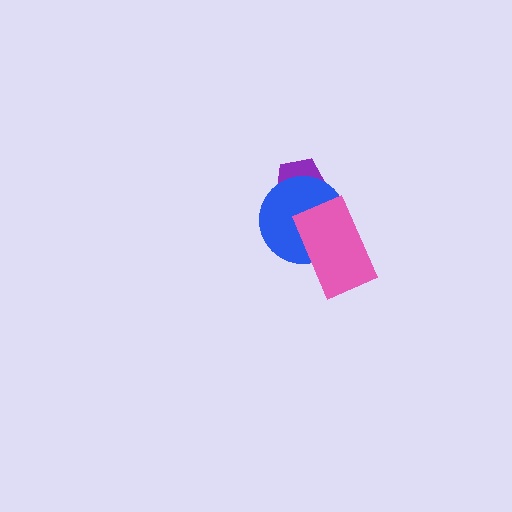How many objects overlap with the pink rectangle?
1 object overlaps with the pink rectangle.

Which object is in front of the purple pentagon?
The blue circle is in front of the purple pentagon.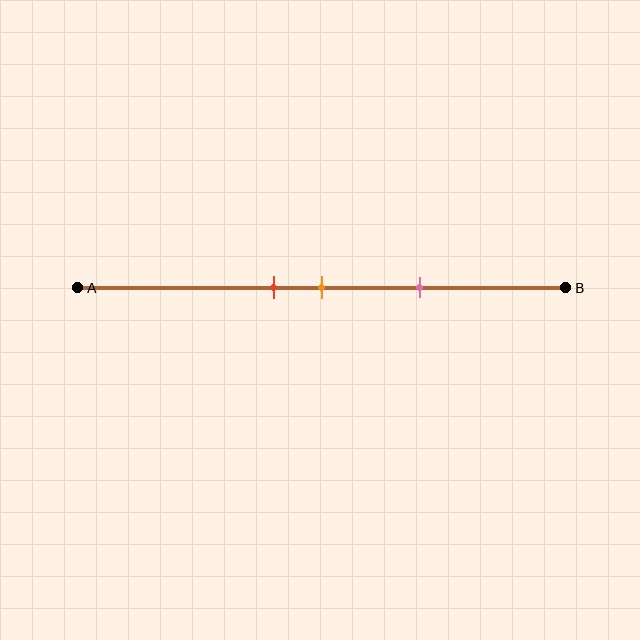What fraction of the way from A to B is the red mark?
The red mark is approximately 40% (0.4) of the way from A to B.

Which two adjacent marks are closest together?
The red and orange marks are the closest adjacent pair.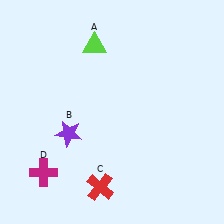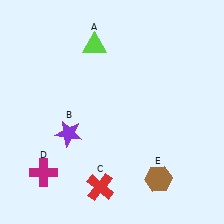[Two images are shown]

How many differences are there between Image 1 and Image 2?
There is 1 difference between the two images.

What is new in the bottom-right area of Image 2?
A brown hexagon (E) was added in the bottom-right area of Image 2.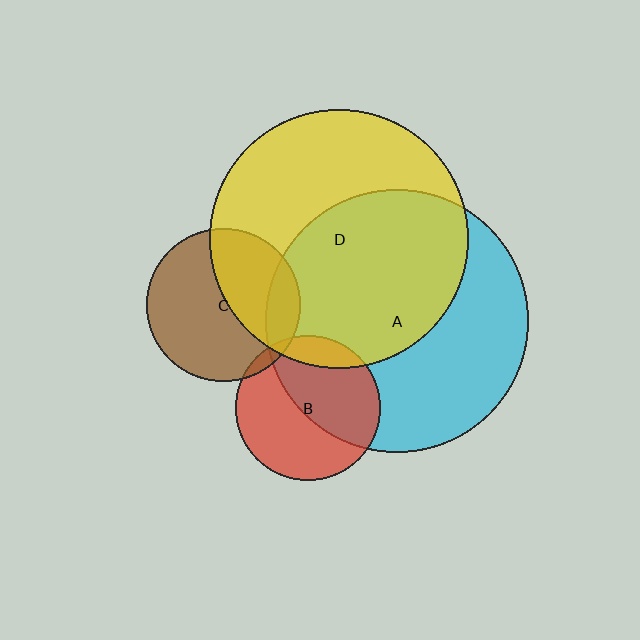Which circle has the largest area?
Circle A (cyan).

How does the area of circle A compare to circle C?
Approximately 2.9 times.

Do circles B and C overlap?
Yes.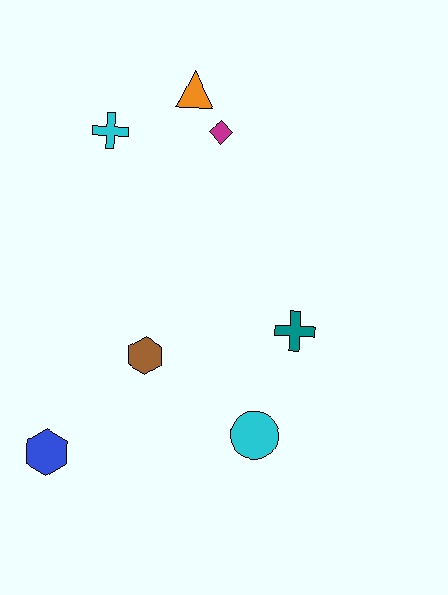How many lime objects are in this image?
There are no lime objects.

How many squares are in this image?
There are no squares.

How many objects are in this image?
There are 7 objects.